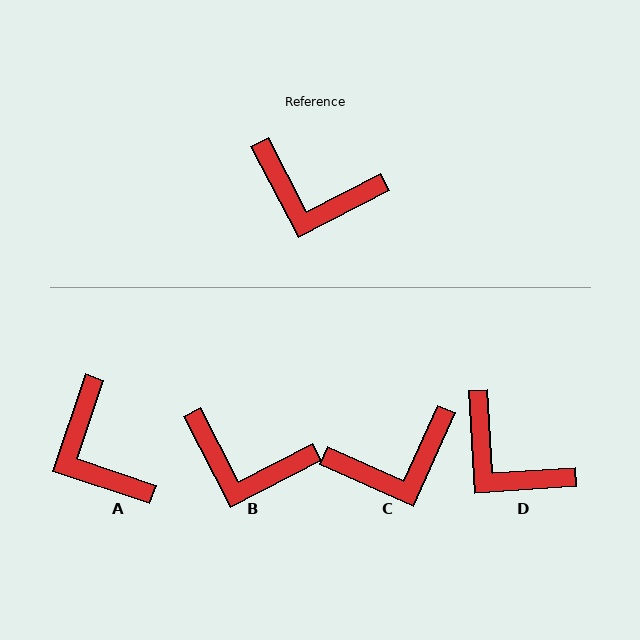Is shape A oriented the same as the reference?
No, it is off by about 46 degrees.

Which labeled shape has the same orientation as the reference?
B.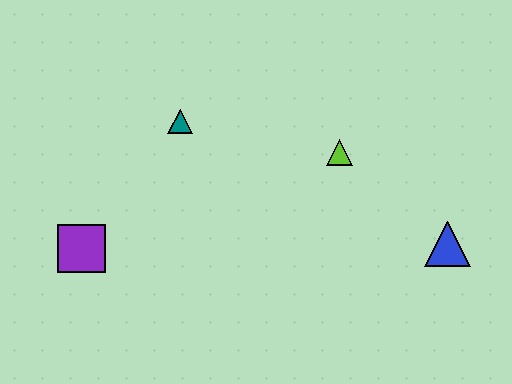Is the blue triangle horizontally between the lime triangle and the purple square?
No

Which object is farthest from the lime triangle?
The purple square is farthest from the lime triangle.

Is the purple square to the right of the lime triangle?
No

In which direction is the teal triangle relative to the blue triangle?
The teal triangle is to the left of the blue triangle.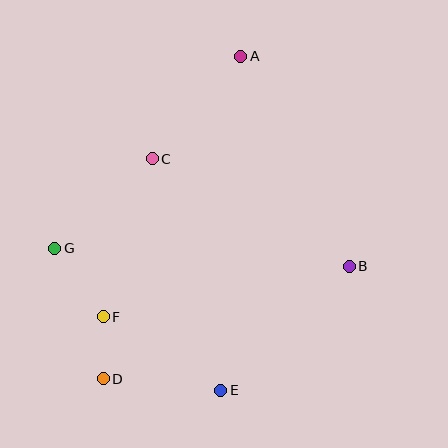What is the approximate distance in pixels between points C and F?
The distance between C and F is approximately 165 pixels.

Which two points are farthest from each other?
Points A and D are farthest from each other.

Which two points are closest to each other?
Points D and F are closest to each other.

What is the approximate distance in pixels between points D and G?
The distance between D and G is approximately 139 pixels.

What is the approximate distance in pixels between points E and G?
The distance between E and G is approximately 218 pixels.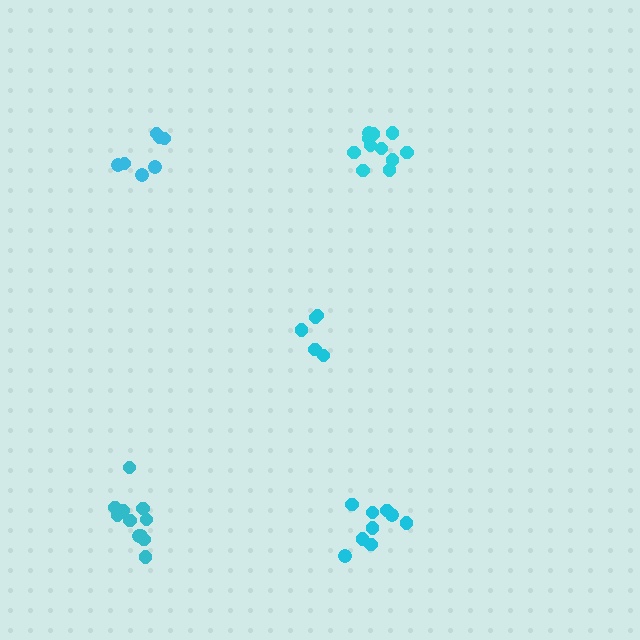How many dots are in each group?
Group 1: 5 dots, Group 2: 11 dots, Group 3: 11 dots, Group 4: 9 dots, Group 5: 7 dots (43 total).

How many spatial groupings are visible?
There are 5 spatial groupings.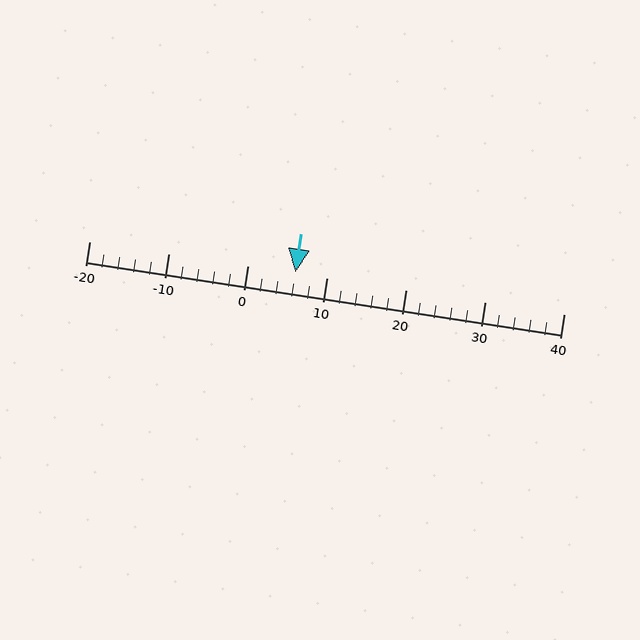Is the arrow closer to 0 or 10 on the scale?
The arrow is closer to 10.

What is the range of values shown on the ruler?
The ruler shows values from -20 to 40.